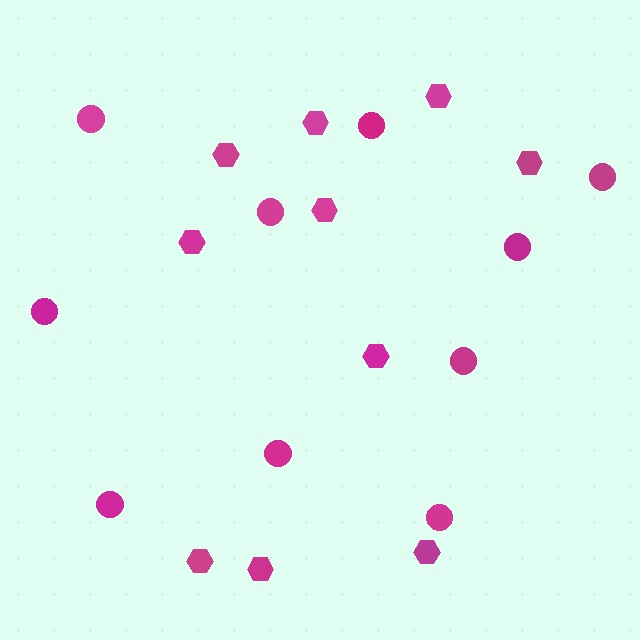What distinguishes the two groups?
There are 2 groups: one group of circles (10) and one group of hexagons (10).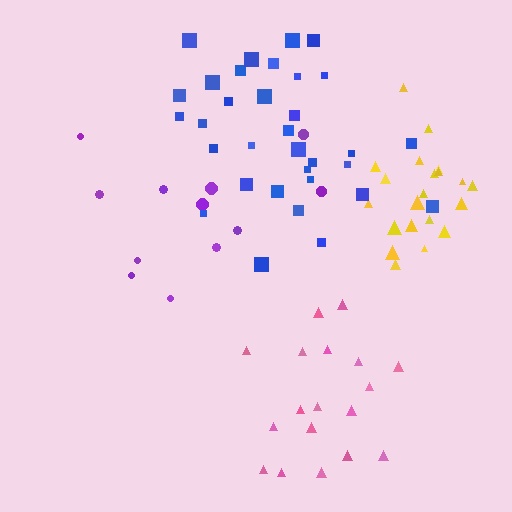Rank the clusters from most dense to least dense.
yellow, blue, pink, purple.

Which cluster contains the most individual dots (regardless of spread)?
Blue (33).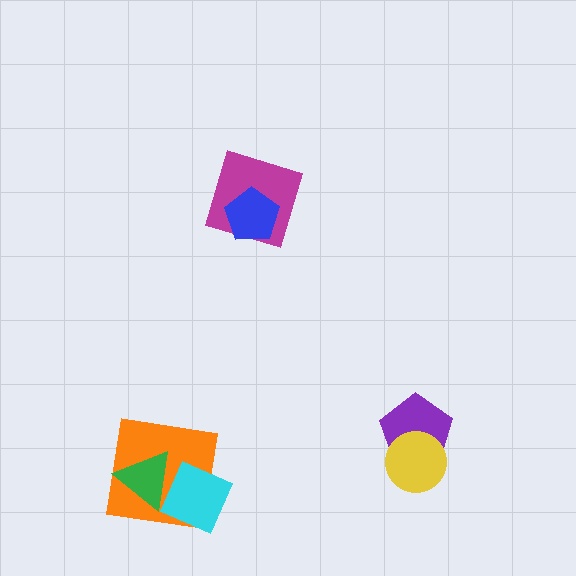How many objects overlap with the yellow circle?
1 object overlaps with the yellow circle.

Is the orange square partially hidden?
Yes, it is partially covered by another shape.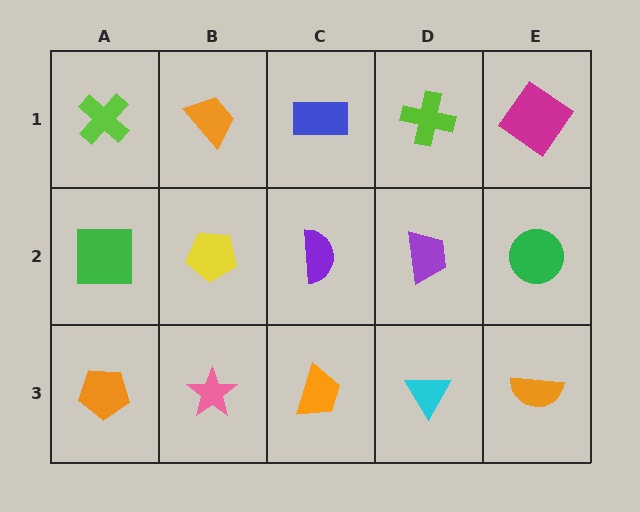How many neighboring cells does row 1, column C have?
3.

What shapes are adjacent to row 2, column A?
A lime cross (row 1, column A), an orange pentagon (row 3, column A), a yellow pentagon (row 2, column B).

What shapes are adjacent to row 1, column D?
A purple trapezoid (row 2, column D), a blue rectangle (row 1, column C), a magenta diamond (row 1, column E).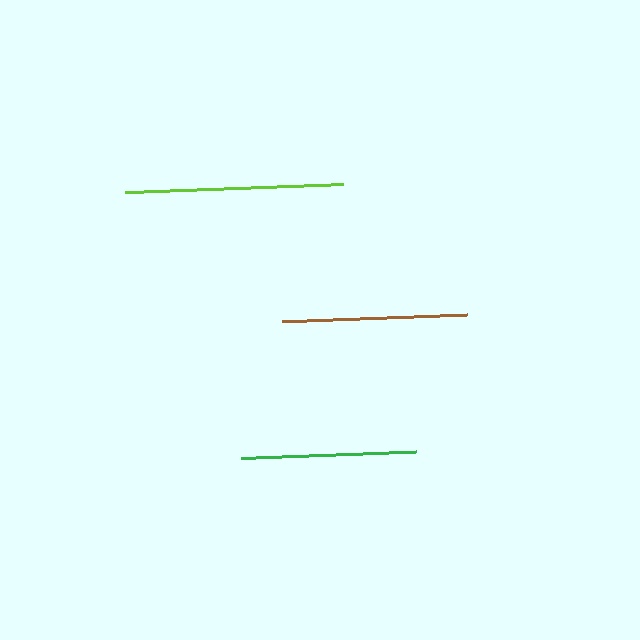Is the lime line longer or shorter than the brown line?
The lime line is longer than the brown line.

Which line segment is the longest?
The lime line is the longest at approximately 218 pixels.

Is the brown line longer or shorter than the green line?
The brown line is longer than the green line.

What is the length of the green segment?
The green segment is approximately 175 pixels long.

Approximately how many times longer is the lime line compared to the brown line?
The lime line is approximately 1.2 times the length of the brown line.